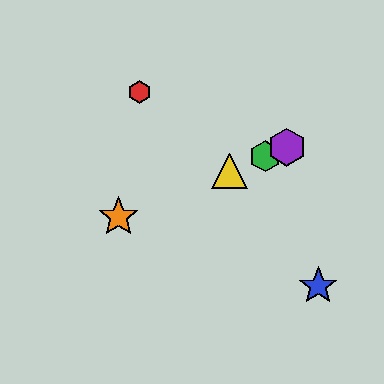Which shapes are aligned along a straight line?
The green hexagon, the yellow triangle, the purple hexagon, the orange star are aligned along a straight line.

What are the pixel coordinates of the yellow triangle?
The yellow triangle is at (229, 171).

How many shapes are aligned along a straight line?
4 shapes (the green hexagon, the yellow triangle, the purple hexagon, the orange star) are aligned along a straight line.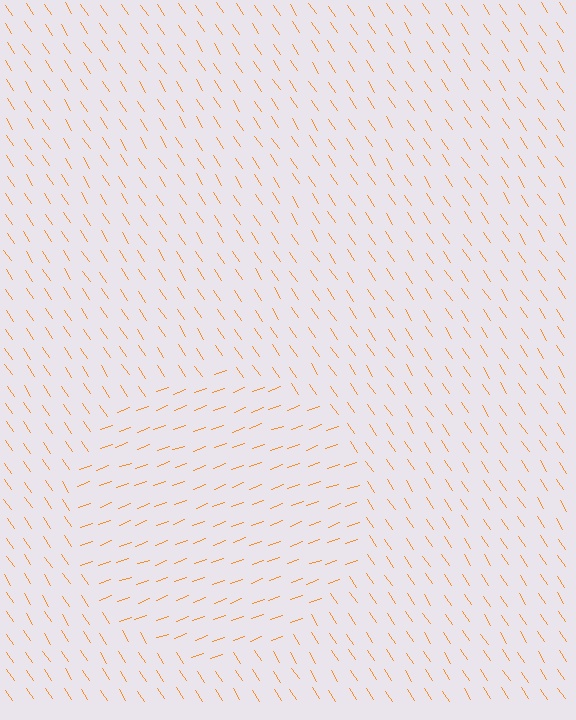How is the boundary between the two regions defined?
The boundary is defined purely by a change in line orientation (approximately 77 degrees difference). All lines are the same color and thickness.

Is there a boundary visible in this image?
Yes, there is a texture boundary formed by a change in line orientation.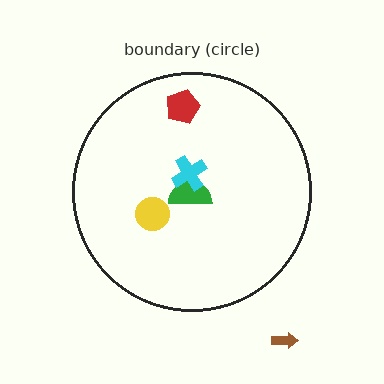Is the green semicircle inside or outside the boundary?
Inside.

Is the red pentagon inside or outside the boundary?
Inside.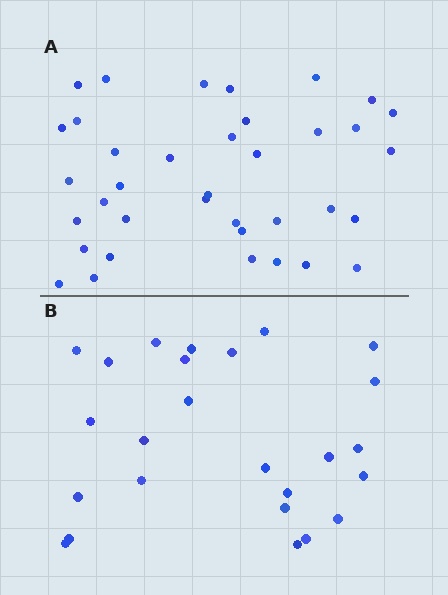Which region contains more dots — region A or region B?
Region A (the top region) has more dots.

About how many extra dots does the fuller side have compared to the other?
Region A has roughly 12 or so more dots than region B.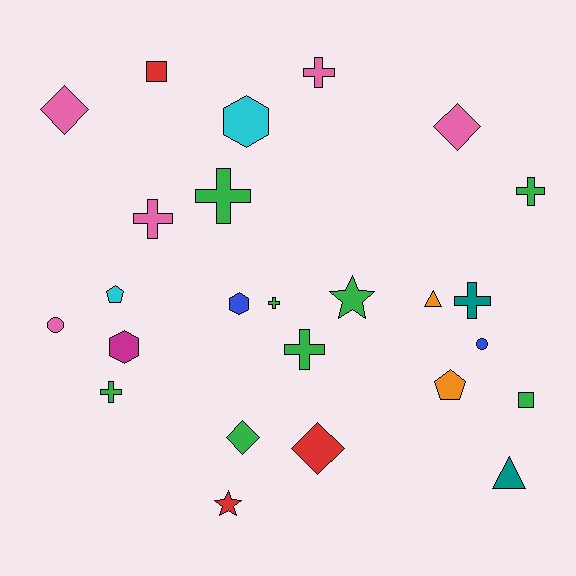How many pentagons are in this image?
There are 2 pentagons.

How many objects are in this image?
There are 25 objects.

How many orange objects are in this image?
There are 2 orange objects.